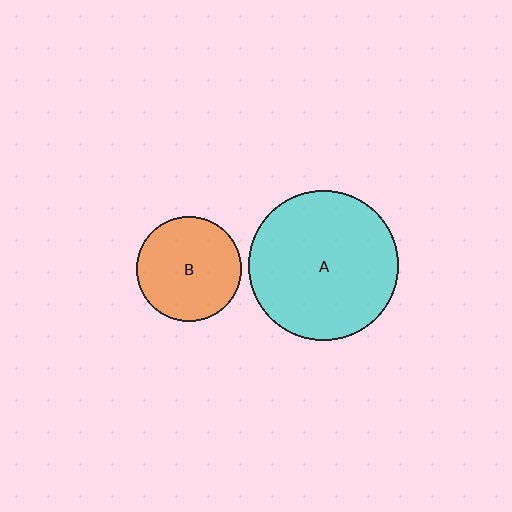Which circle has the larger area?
Circle A (cyan).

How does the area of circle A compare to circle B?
Approximately 2.1 times.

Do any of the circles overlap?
No, none of the circles overlap.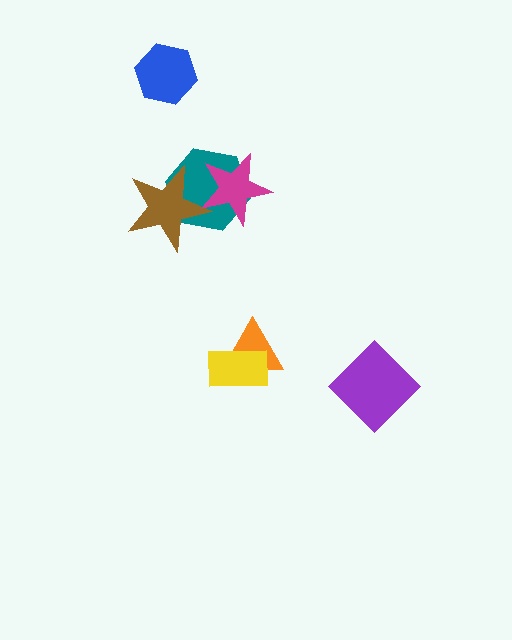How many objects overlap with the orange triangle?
1 object overlaps with the orange triangle.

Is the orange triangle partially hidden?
Yes, it is partially covered by another shape.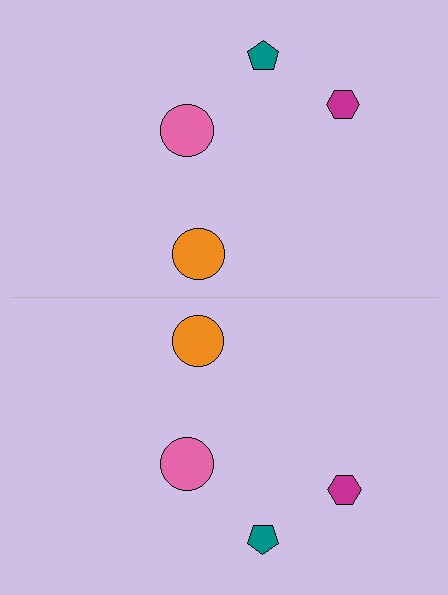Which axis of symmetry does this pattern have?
The pattern has a horizontal axis of symmetry running through the center of the image.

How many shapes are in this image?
There are 8 shapes in this image.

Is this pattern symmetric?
Yes, this pattern has bilateral (reflection) symmetry.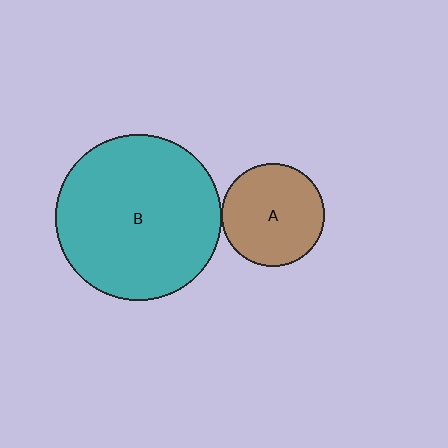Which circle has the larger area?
Circle B (teal).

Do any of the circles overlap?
No, none of the circles overlap.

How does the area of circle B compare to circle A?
Approximately 2.6 times.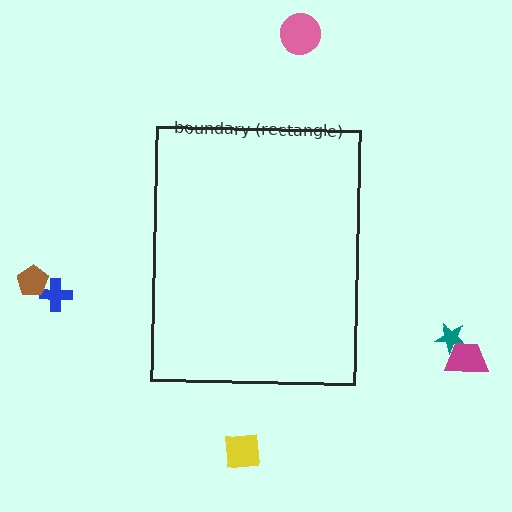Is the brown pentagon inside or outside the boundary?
Outside.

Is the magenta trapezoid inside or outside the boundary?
Outside.